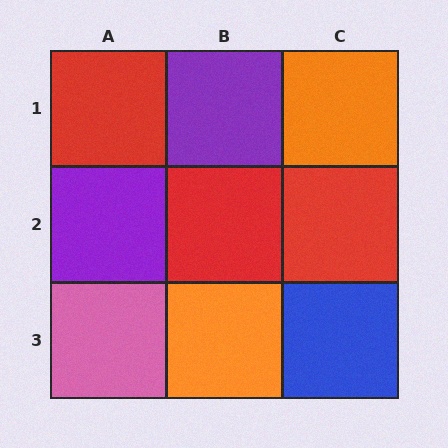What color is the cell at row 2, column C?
Red.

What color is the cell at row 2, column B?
Red.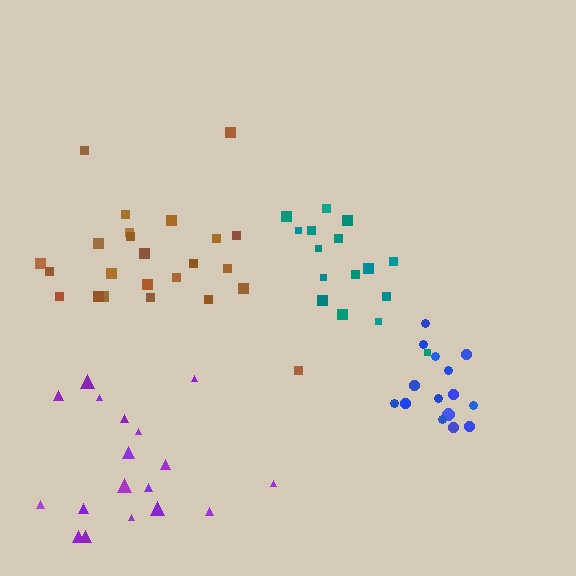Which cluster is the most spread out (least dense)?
Purple.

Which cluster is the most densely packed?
Blue.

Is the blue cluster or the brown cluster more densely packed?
Blue.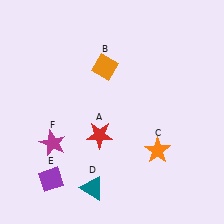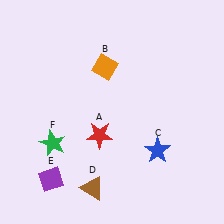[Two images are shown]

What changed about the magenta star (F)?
In Image 1, F is magenta. In Image 2, it changed to green.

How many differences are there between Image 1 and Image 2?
There are 3 differences between the two images.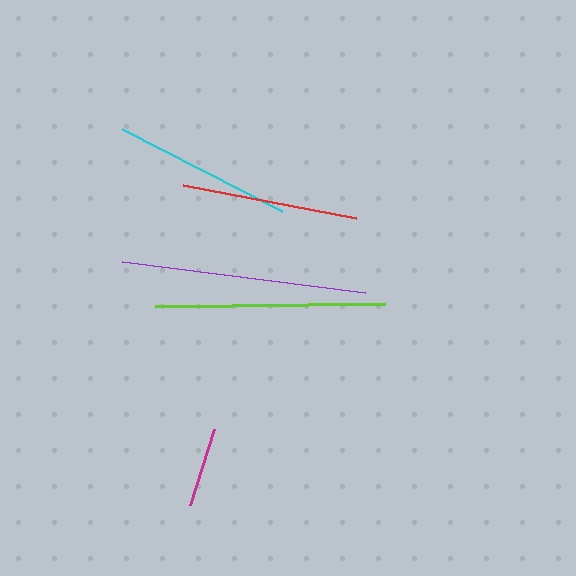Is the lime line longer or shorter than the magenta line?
The lime line is longer than the magenta line.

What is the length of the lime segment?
The lime segment is approximately 230 pixels long.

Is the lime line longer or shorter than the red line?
The lime line is longer than the red line.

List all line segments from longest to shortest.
From longest to shortest: purple, lime, cyan, red, magenta.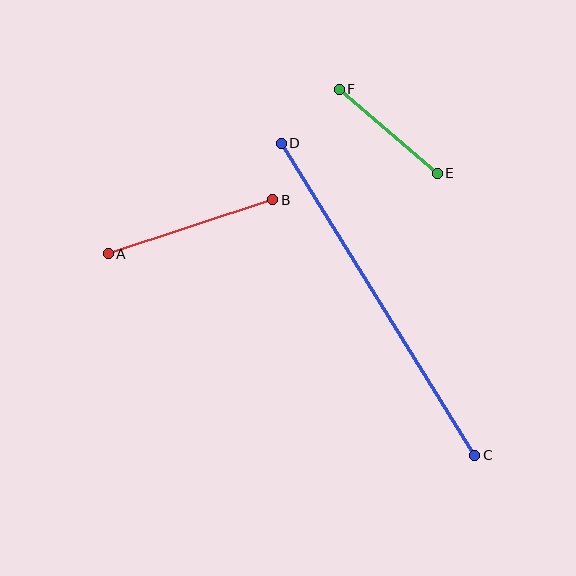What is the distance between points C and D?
The distance is approximately 367 pixels.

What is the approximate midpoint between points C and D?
The midpoint is at approximately (378, 299) pixels.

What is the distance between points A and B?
The distance is approximately 173 pixels.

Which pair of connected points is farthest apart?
Points C and D are farthest apart.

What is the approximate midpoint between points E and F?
The midpoint is at approximately (388, 131) pixels.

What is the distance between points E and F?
The distance is approximately 129 pixels.